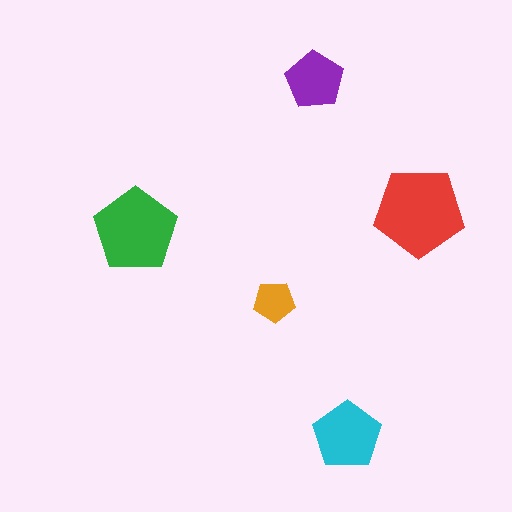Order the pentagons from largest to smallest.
the red one, the green one, the cyan one, the purple one, the orange one.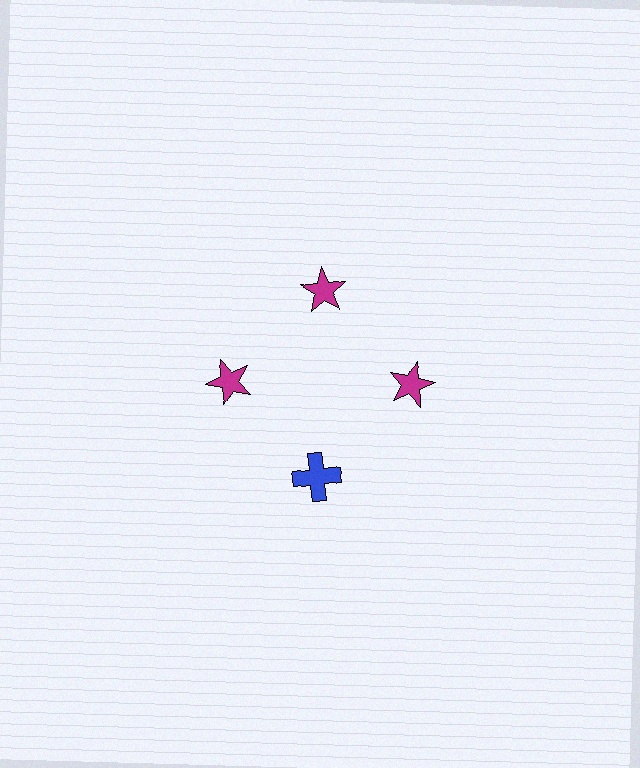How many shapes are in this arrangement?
There are 4 shapes arranged in a ring pattern.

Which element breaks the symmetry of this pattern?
The blue cross at roughly the 6 o'clock position breaks the symmetry. All other shapes are magenta stars.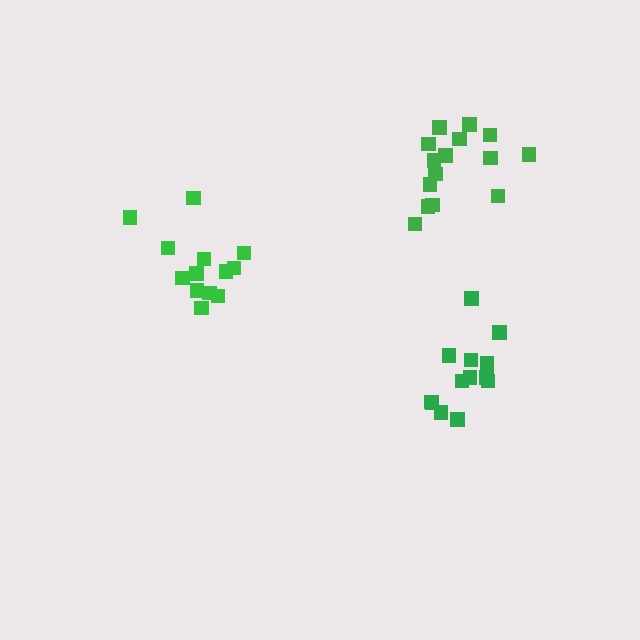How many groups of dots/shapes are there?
There are 3 groups.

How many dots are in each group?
Group 1: 13 dots, Group 2: 13 dots, Group 3: 15 dots (41 total).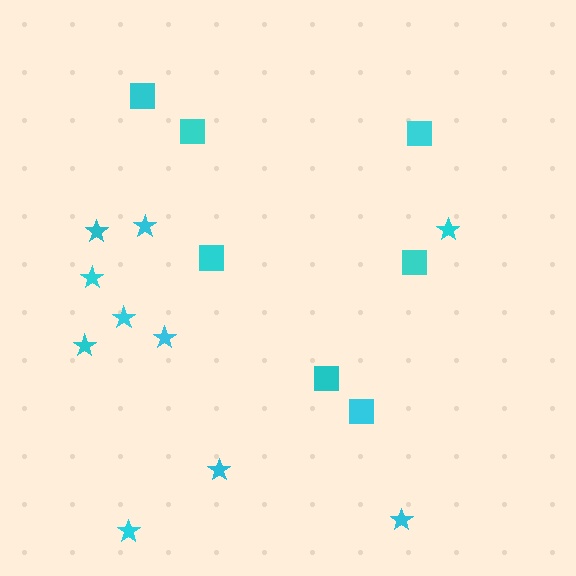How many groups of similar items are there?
There are 2 groups: one group of stars (10) and one group of squares (7).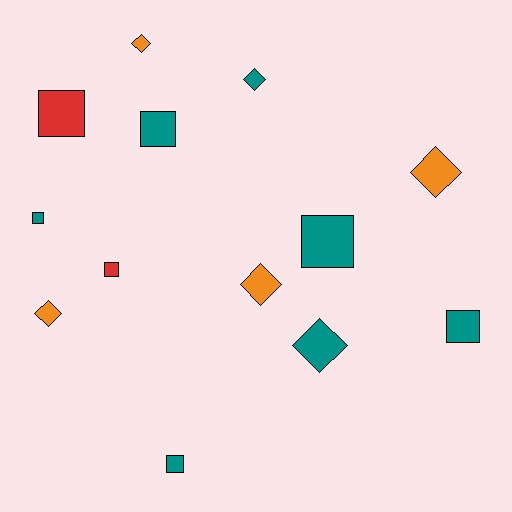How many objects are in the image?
There are 13 objects.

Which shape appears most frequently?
Square, with 7 objects.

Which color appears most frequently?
Teal, with 7 objects.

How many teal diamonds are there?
There are 2 teal diamonds.